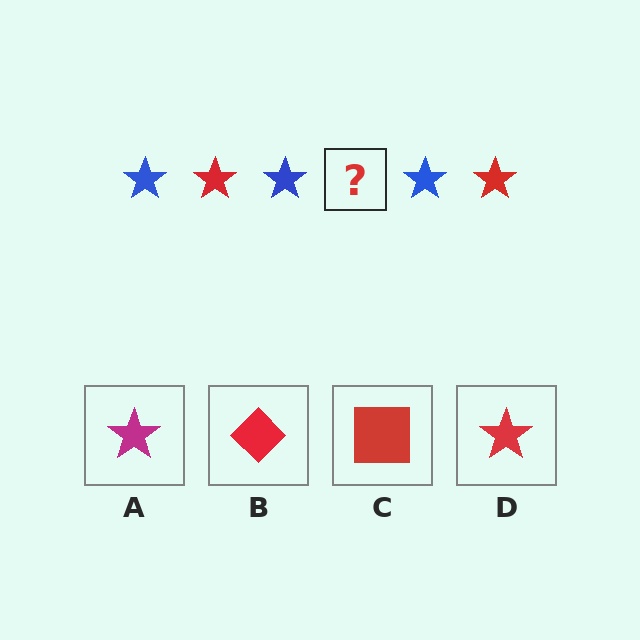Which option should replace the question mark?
Option D.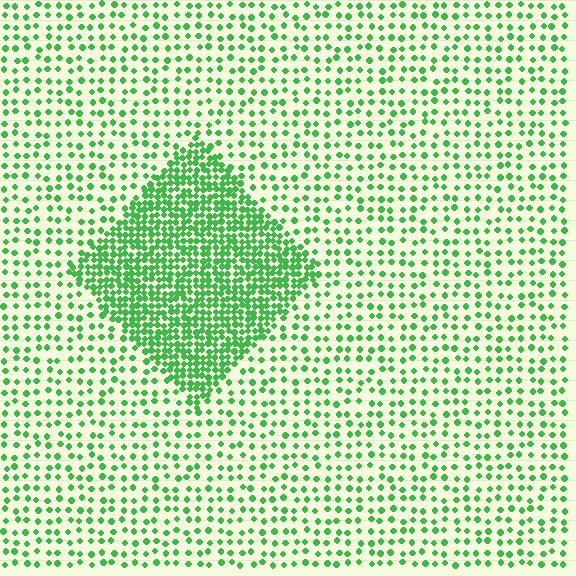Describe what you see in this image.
The image contains small green elements arranged at two different densities. A diamond-shaped region is visible where the elements are more densely packed than the surrounding area.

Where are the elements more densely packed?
The elements are more densely packed inside the diamond boundary.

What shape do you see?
I see a diamond.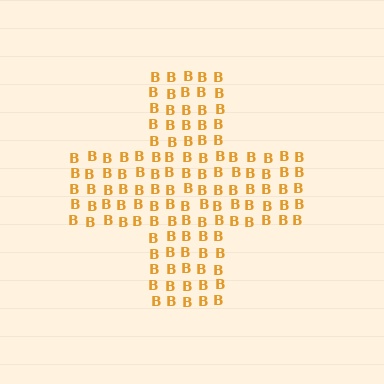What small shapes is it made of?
It is made of small letter B's.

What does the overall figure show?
The overall figure shows a cross.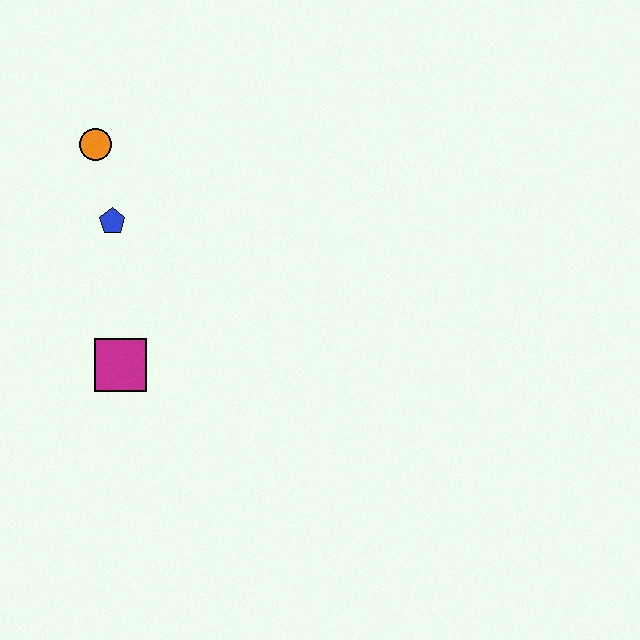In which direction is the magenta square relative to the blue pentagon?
The magenta square is below the blue pentagon.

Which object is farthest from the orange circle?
The magenta square is farthest from the orange circle.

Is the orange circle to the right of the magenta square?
No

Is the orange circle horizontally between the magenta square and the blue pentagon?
No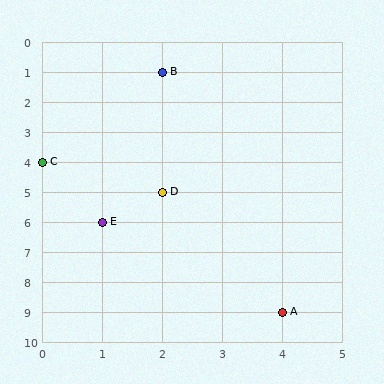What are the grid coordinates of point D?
Point D is at grid coordinates (2, 5).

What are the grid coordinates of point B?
Point B is at grid coordinates (2, 1).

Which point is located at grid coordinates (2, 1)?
Point B is at (2, 1).